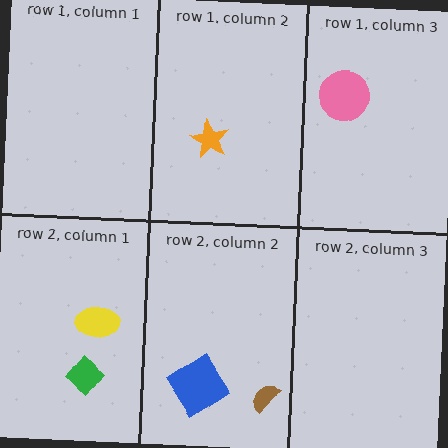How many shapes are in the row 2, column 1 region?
2.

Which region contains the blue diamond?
The row 2, column 2 region.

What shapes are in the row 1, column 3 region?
The pink circle.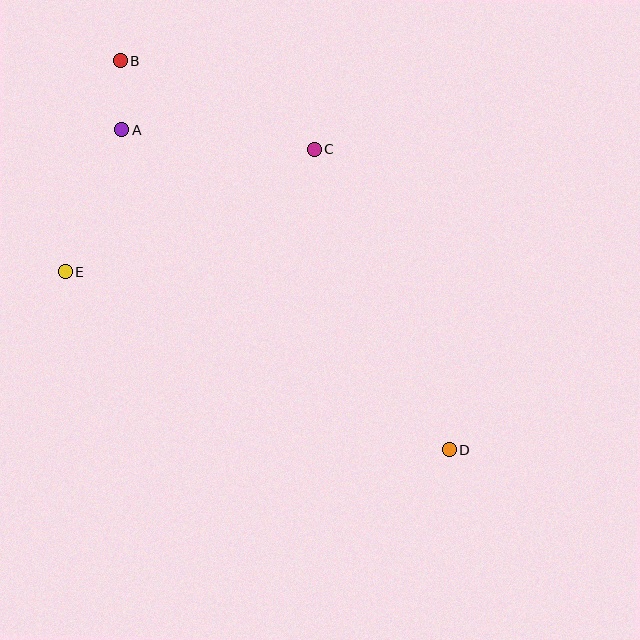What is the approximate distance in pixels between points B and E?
The distance between B and E is approximately 218 pixels.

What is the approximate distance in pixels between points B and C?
The distance between B and C is approximately 213 pixels.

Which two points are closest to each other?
Points A and B are closest to each other.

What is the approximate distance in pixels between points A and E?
The distance between A and E is approximately 153 pixels.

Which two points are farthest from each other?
Points B and D are farthest from each other.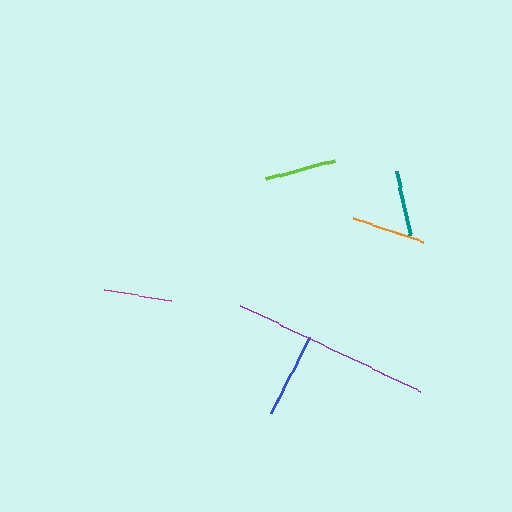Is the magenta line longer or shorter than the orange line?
The orange line is longer than the magenta line.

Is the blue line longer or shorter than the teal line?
The blue line is longer than the teal line.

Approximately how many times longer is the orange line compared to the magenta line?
The orange line is approximately 1.1 times the length of the magenta line.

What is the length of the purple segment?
The purple segment is approximately 200 pixels long.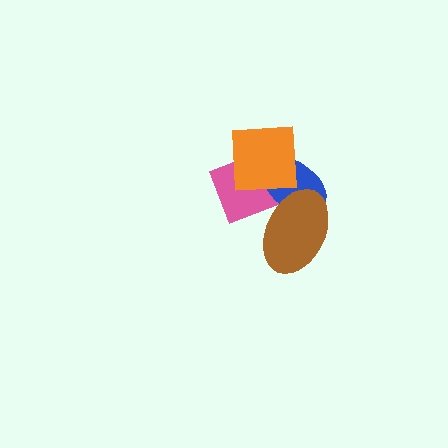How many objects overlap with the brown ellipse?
1 object overlaps with the brown ellipse.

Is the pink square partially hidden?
Yes, it is partially covered by another shape.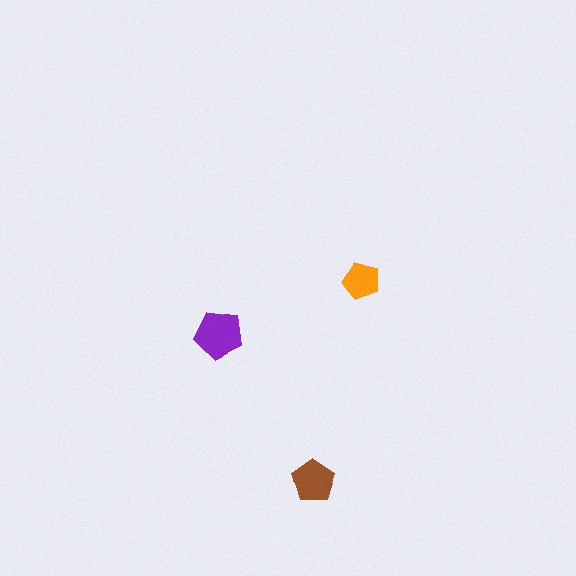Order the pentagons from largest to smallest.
the purple one, the brown one, the orange one.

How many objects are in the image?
There are 3 objects in the image.